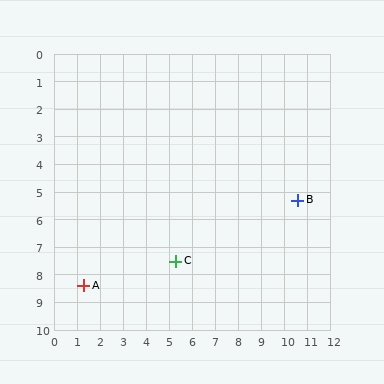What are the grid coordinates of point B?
Point B is at approximately (10.6, 5.3).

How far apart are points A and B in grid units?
Points A and B are about 9.8 grid units apart.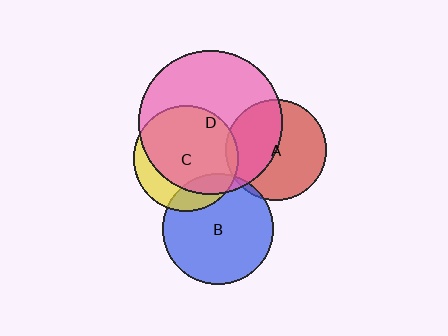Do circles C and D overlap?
Yes.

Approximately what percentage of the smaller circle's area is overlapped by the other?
Approximately 75%.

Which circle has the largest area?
Circle D (pink).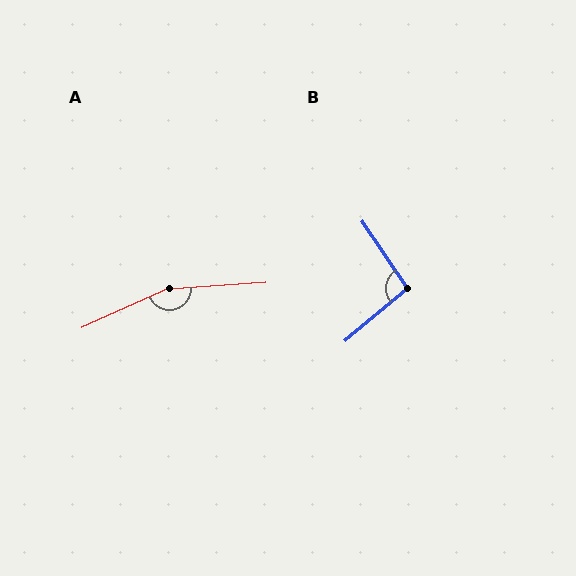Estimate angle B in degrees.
Approximately 96 degrees.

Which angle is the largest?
A, at approximately 160 degrees.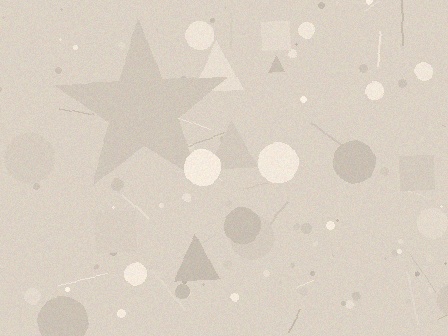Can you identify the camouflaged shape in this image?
The camouflaged shape is a star.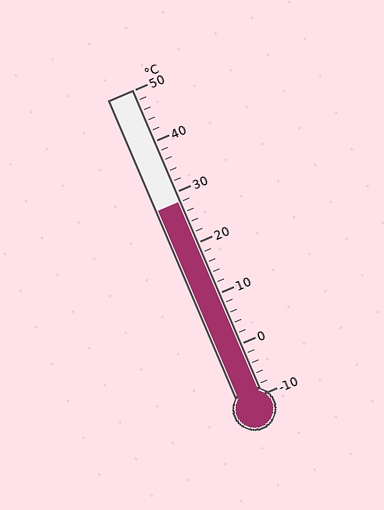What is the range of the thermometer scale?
The thermometer scale ranges from -10°C to 50°C.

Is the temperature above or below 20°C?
The temperature is above 20°C.